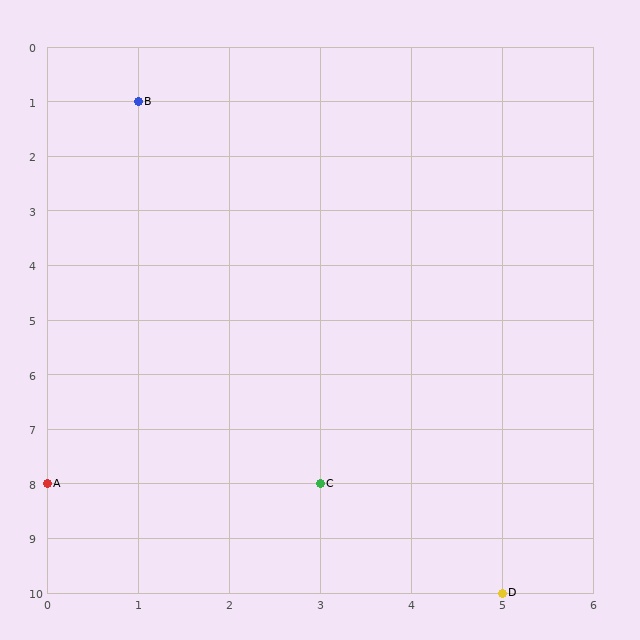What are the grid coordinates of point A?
Point A is at grid coordinates (0, 8).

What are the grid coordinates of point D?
Point D is at grid coordinates (5, 10).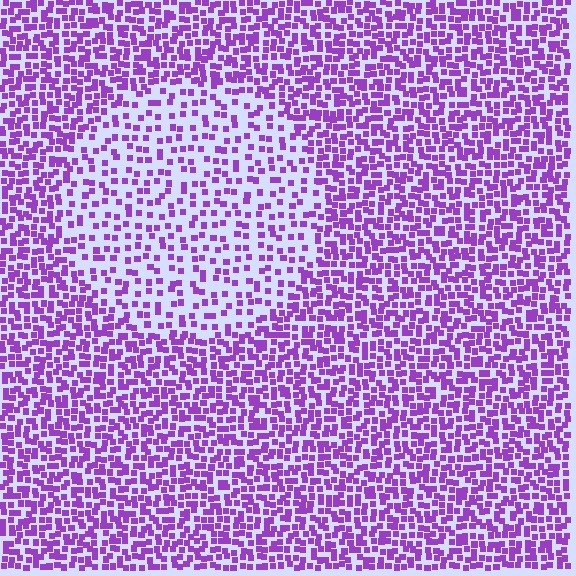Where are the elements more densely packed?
The elements are more densely packed outside the circle boundary.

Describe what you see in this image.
The image contains small purple elements arranged at two different densities. A circle-shaped region is visible where the elements are less densely packed than the surrounding area.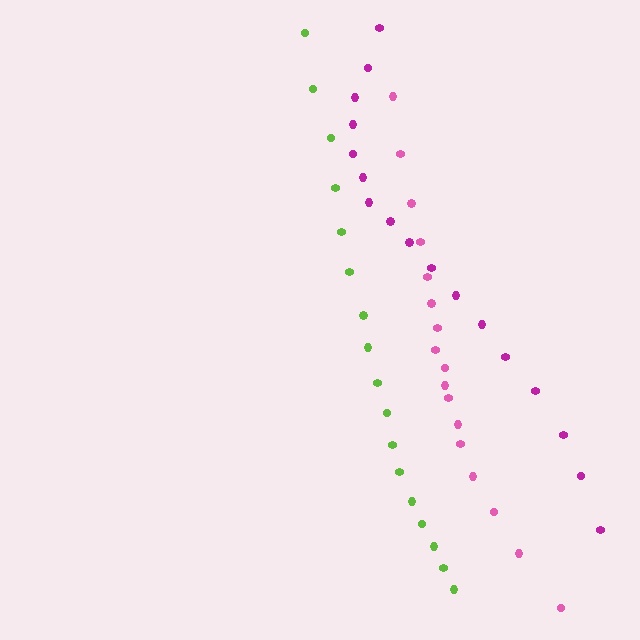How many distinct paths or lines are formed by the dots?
There are 3 distinct paths.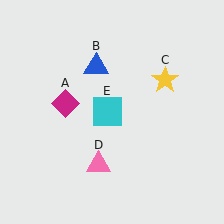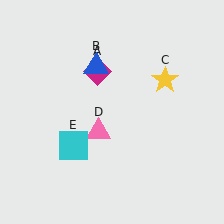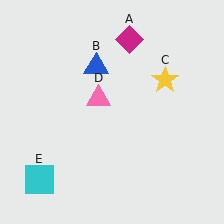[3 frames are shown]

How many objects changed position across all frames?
3 objects changed position: magenta diamond (object A), pink triangle (object D), cyan square (object E).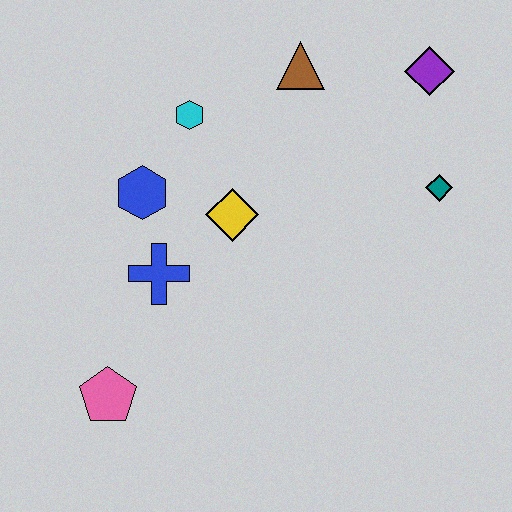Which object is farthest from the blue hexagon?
The purple diamond is farthest from the blue hexagon.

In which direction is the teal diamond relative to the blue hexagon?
The teal diamond is to the right of the blue hexagon.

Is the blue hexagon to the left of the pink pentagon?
No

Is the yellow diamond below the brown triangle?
Yes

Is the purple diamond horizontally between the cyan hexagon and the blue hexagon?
No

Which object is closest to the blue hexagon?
The blue cross is closest to the blue hexagon.